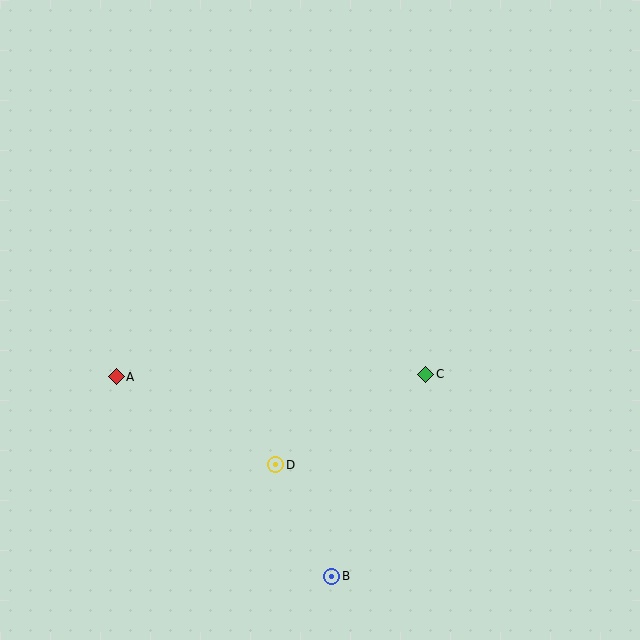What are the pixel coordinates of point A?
Point A is at (116, 377).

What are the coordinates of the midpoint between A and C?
The midpoint between A and C is at (271, 376).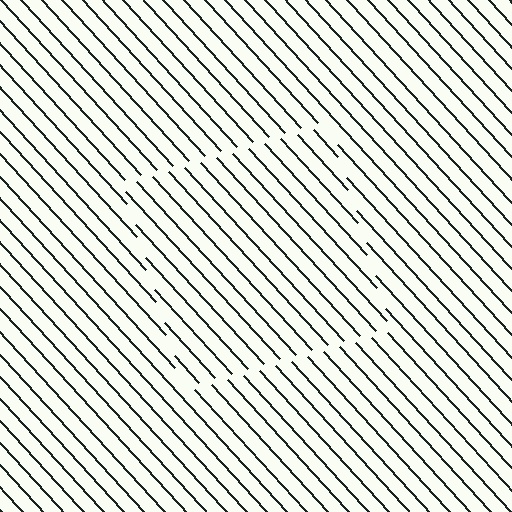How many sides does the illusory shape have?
4 sides — the line-ends trace a square.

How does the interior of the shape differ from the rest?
The interior of the shape contains the same grating, shifted by half a period — the contour is defined by the phase discontinuity where line-ends from the inner and outer gratings abut.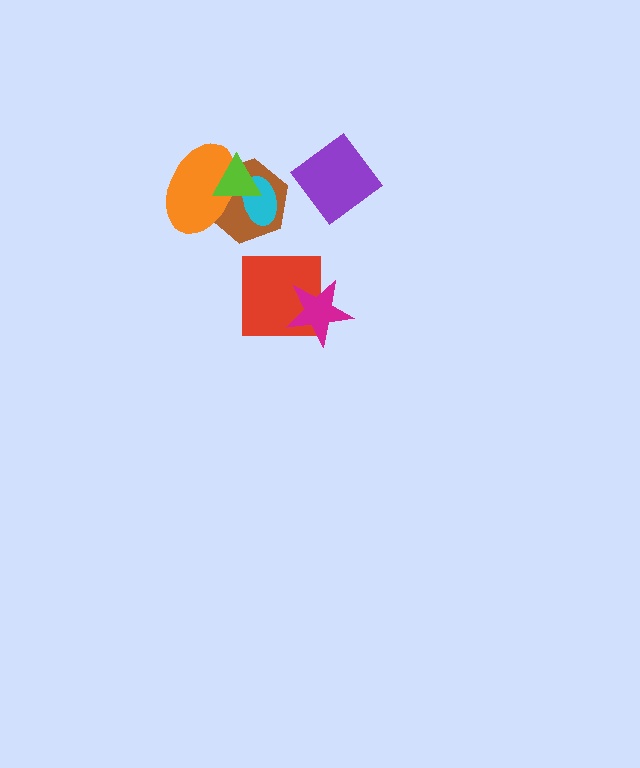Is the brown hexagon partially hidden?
Yes, it is partially covered by another shape.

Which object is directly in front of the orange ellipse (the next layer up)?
The cyan ellipse is directly in front of the orange ellipse.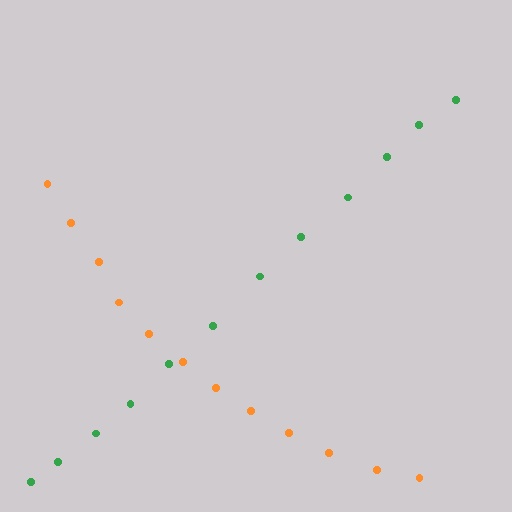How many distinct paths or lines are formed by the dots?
There are 2 distinct paths.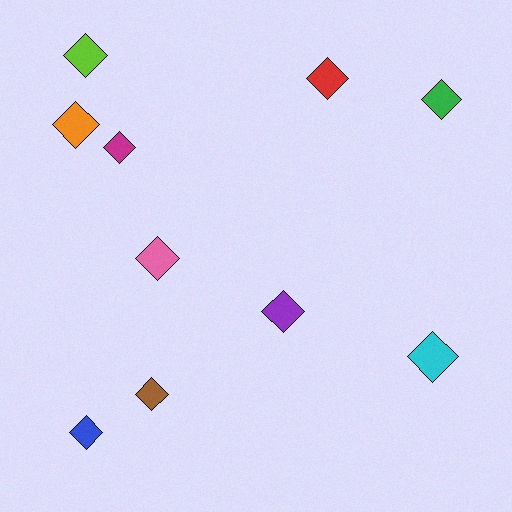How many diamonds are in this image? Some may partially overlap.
There are 10 diamonds.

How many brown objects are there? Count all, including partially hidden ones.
There is 1 brown object.